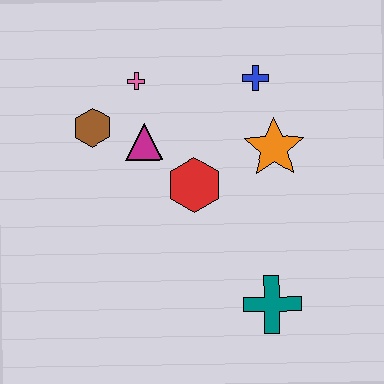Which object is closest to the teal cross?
The red hexagon is closest to the teal cross.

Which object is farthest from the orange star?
The brown hexagon is farthest from the orange star.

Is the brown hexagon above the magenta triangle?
Yes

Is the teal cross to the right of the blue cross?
Yes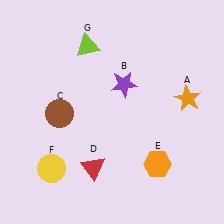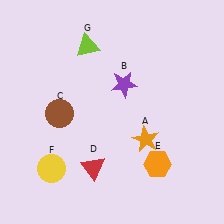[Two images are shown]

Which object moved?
The orange star (A) moved left.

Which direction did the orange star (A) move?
The orange star (A) moved left.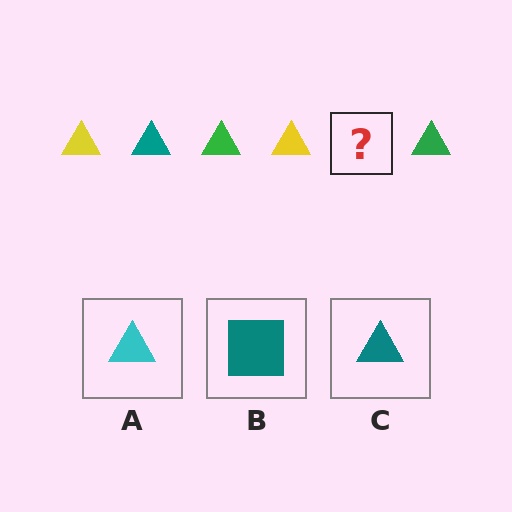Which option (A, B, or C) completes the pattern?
C.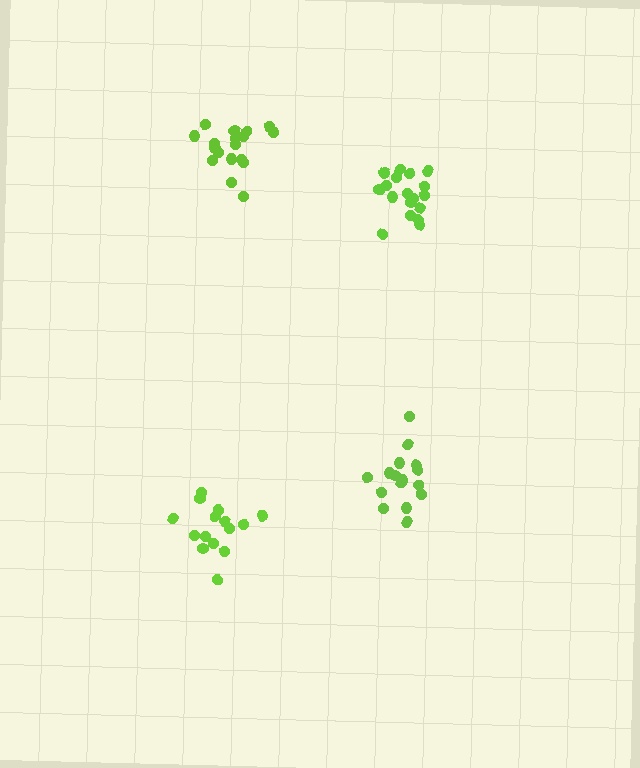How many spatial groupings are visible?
There are 4 spatial groupings.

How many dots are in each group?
Group 1: 17 dots, Group 2: 15 dots, Group 3: 18 dots, Group 4: 18 dots (68 total).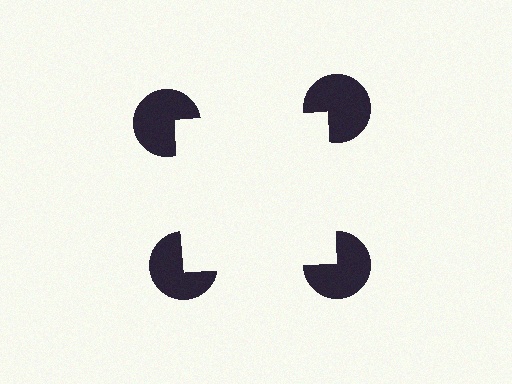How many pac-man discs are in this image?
There are 4 — one at each vertex of the illusory square.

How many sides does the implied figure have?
4 sides.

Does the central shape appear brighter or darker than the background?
It typically appears slightly brighter than the background, even though no actual brightness change is drawn.